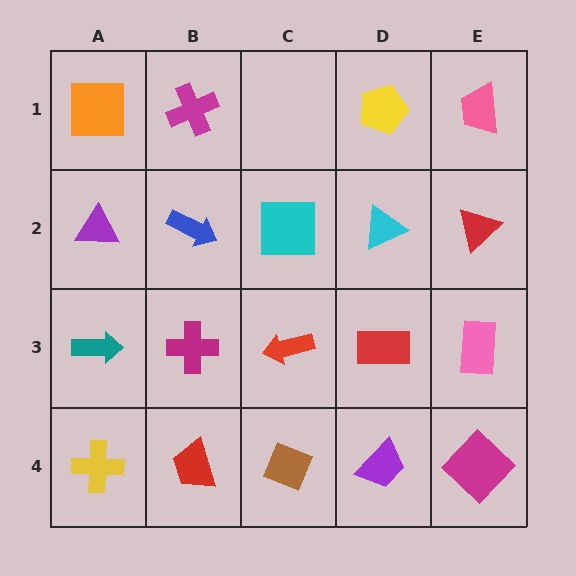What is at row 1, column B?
A magenta cross.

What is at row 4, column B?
A red trapezoid.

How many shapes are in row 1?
4 shapes.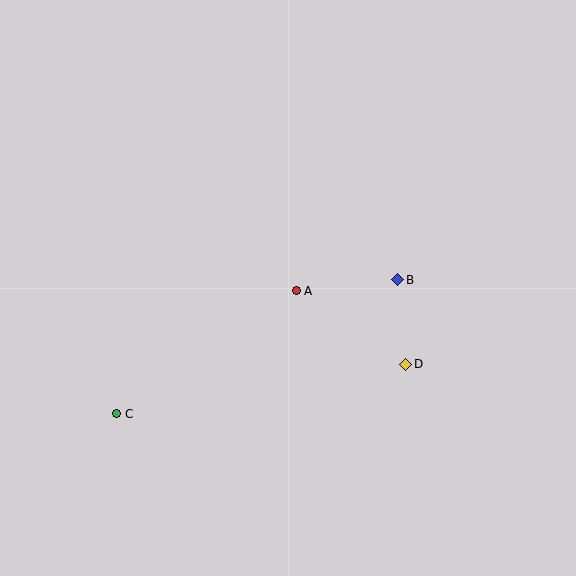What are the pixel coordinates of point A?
Point A is at (296, 291).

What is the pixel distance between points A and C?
The distance between A and C is 218 pixels.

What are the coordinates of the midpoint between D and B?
The midpoint between D and B is at (402, 322).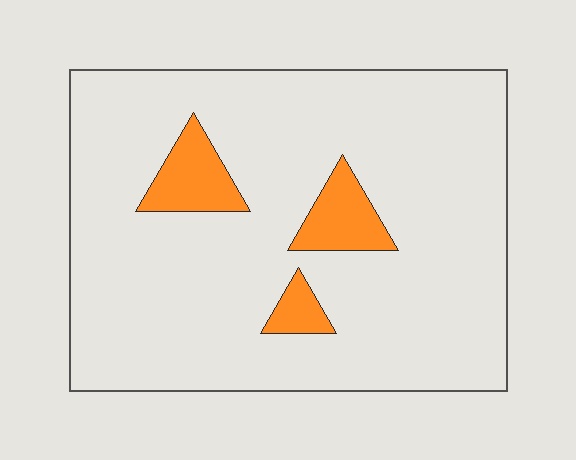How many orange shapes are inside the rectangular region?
3.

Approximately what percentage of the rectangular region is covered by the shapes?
Approximately 10%.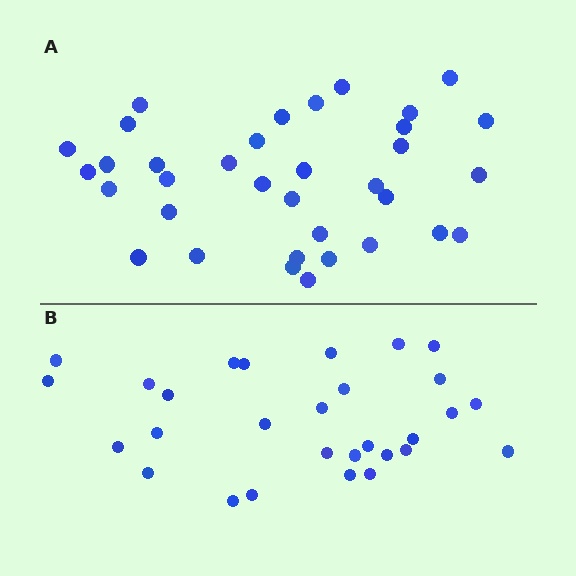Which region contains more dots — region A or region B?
Region A (the top region) has more dots.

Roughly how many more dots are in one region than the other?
Region A has about 6 more dots than region B.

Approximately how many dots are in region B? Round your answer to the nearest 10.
About 30 dots. (The exact count is 29, which rounds to 30.)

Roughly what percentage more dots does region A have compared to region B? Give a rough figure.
About 20% more.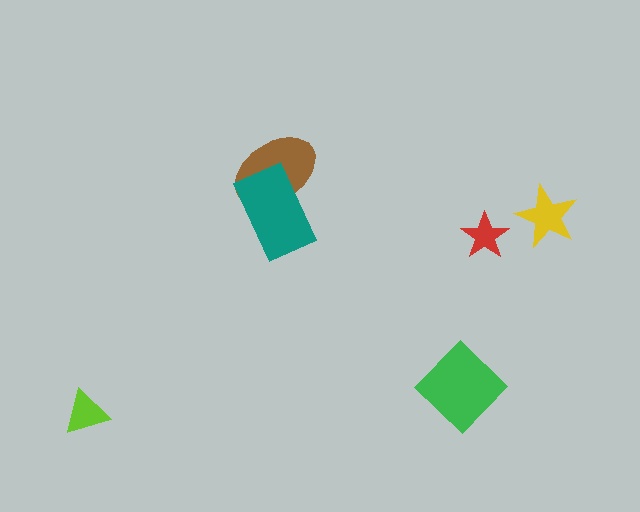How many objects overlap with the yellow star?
0 objects overlap with the yellow star.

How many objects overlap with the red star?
0 objects overlap with the red star.